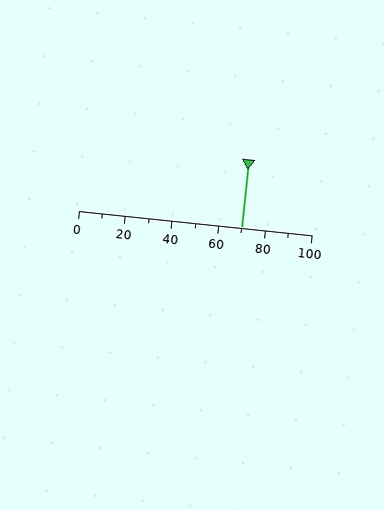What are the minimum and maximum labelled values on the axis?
The axis runs from 0 to 100.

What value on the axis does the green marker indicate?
The marker indicates approximately 70.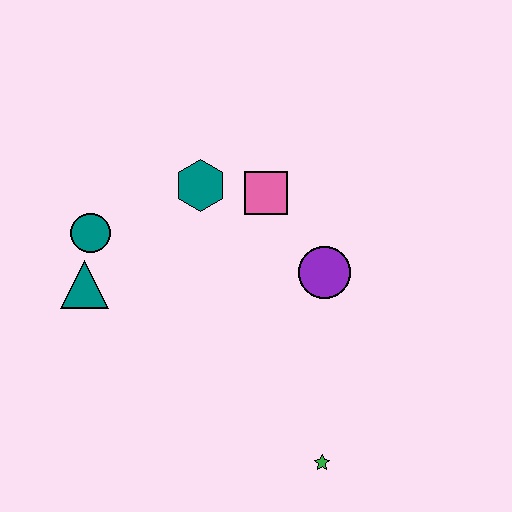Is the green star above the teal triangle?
No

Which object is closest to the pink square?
The teal hexagon is closest to the pink square.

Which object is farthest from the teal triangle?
The green star is farthest from the teal triangle.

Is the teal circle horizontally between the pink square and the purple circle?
No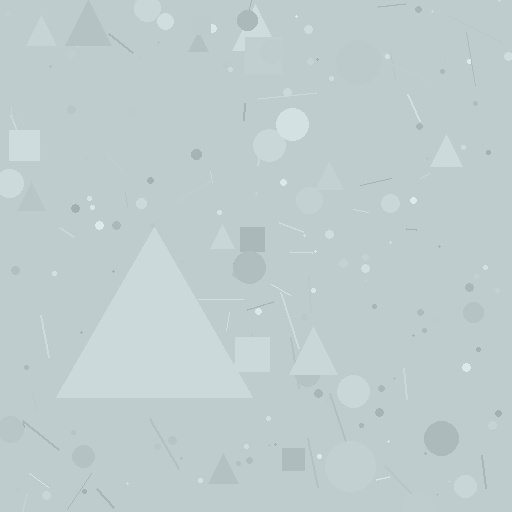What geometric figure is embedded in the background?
A triangle is embedded in the background.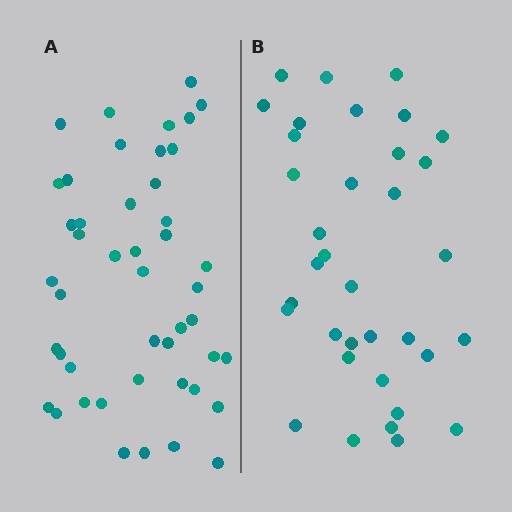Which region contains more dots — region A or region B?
Region A (the left region) has more dots.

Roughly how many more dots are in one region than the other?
Region A has roughly 12 or so more dots than region B.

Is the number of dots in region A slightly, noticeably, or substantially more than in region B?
Region A has noticeably more, but not dramatically so. The ratio is roughly 1.3 to 1.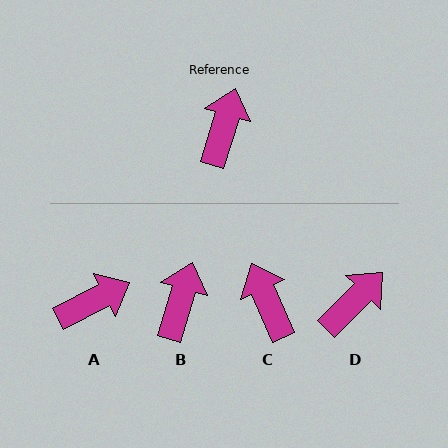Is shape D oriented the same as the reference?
No, it is off by about 28 degrees.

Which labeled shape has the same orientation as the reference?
B.